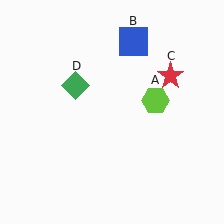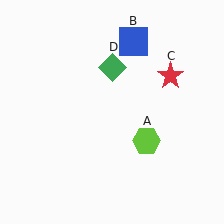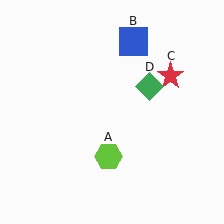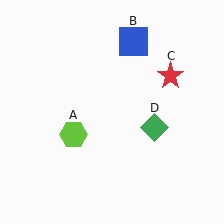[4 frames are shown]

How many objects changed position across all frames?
2 objects changed position: lime hexagon (object A), green diamond (object D).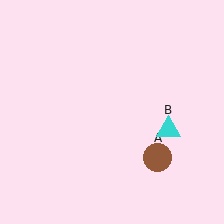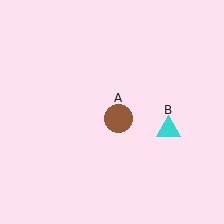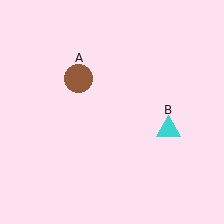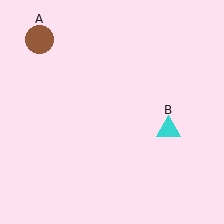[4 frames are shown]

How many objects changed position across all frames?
1 object changed position: brown circle (object A).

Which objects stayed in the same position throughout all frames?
Cyan triangle (object B) remained stationary.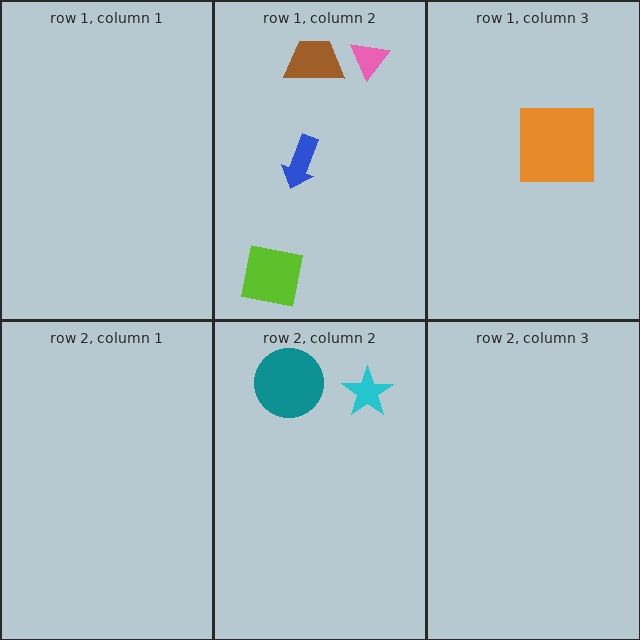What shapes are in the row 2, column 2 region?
The cyan star, the teal circle.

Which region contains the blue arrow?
The row 1, column 2 region.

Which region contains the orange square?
The row 1, column 3 region.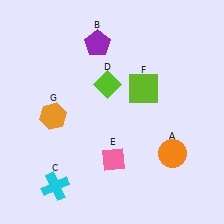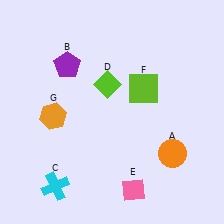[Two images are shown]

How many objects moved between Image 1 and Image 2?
2 objects moved between the two images.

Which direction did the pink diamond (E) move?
The pink diamond (E) moved down.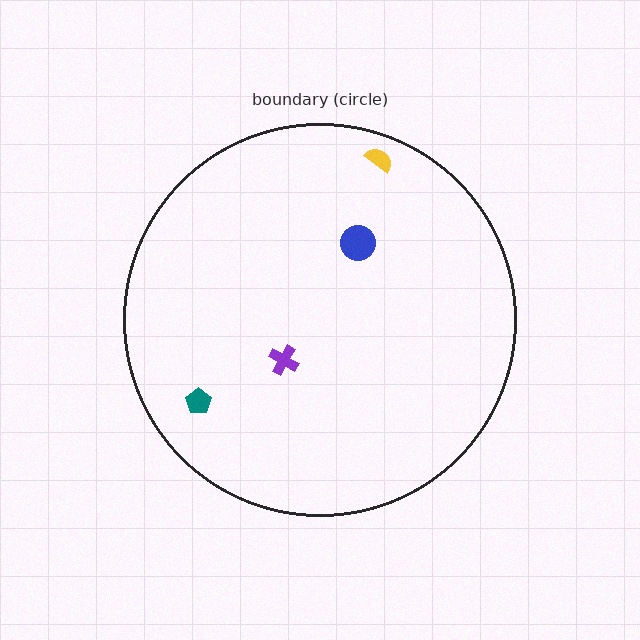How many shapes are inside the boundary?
4 inside, 0 outside.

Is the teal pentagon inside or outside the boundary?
Inside.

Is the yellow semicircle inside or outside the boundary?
Inside.